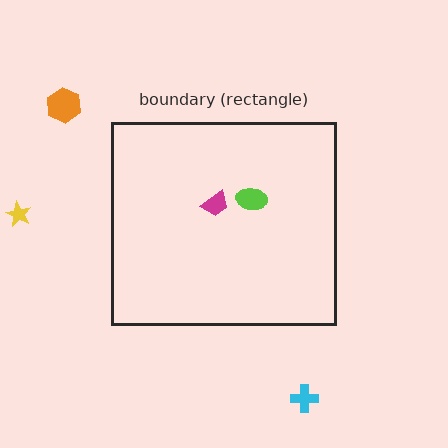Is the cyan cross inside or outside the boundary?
Outside.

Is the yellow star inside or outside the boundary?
Outside.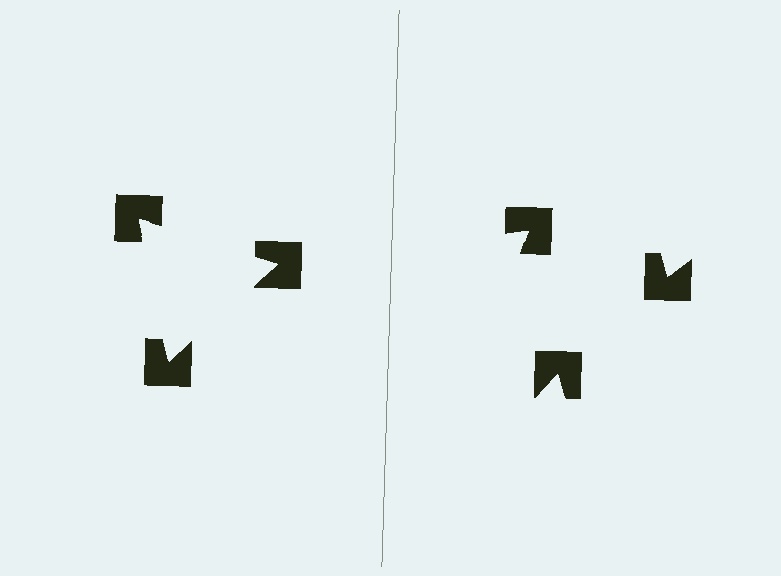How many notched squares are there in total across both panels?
6 — 3 on each side.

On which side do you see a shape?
An illusory triangle appears on the left side. On the right side the wedge cuts are rotated, so no coherent shape forms.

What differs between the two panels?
The notched squares are positioned identically on both sides; only the wedge orientations differ. On the left they align to a triangle; on the right they are misaligned.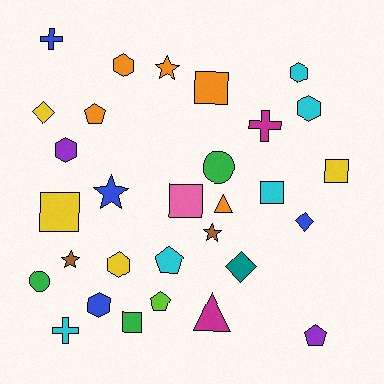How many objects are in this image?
There are 30 objects.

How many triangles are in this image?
There are 2 triangles.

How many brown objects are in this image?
There are 2 brown objects.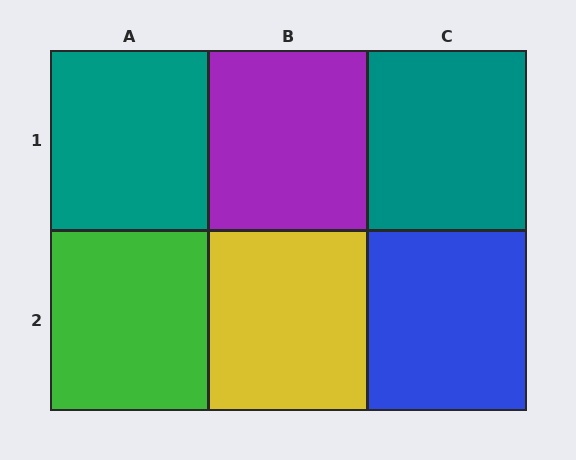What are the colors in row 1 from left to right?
Teal, purple, teal.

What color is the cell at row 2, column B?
Yellow.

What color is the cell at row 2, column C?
Blue.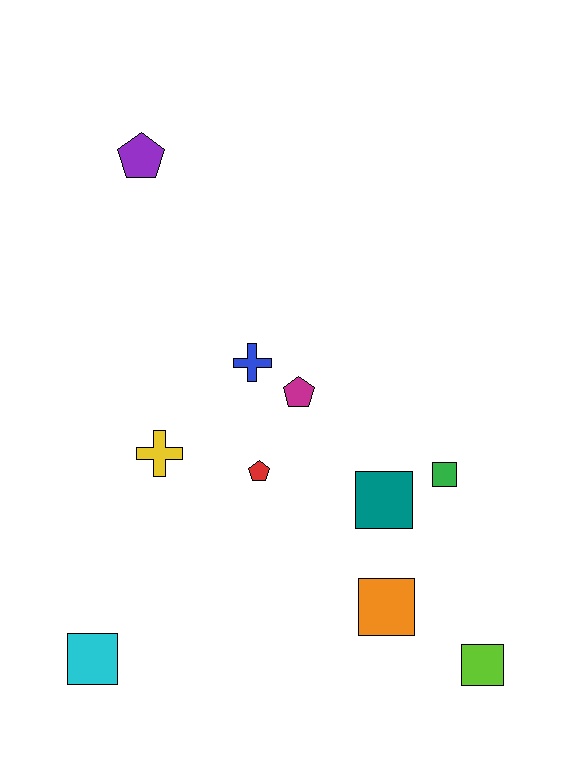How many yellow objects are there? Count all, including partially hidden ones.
There is 1 yellow object.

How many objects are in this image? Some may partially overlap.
There are 10 objects.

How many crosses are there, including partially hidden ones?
There are 2 crosses.